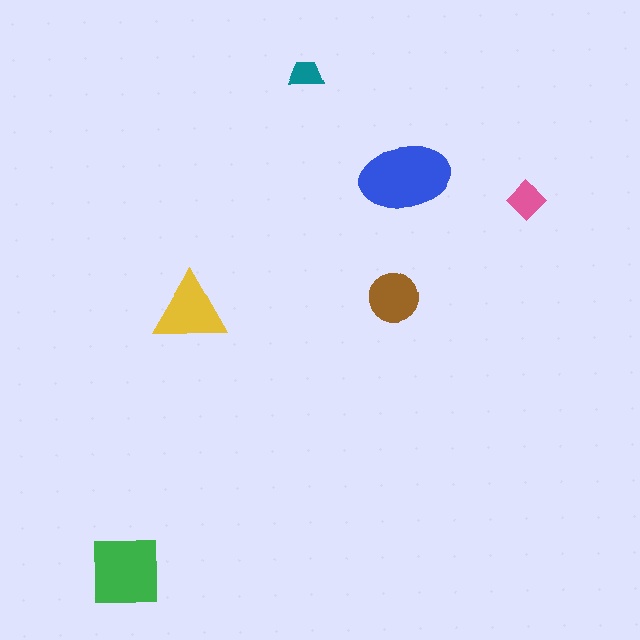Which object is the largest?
The blue ellipse.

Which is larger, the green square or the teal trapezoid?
The green square.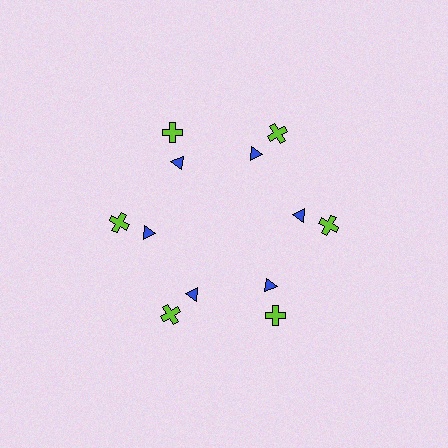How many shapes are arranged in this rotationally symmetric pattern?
There are 12 shapes, arranged in 6 groups of 2.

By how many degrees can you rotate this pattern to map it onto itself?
The pattern maps onto itself every 60 degrees of rotation.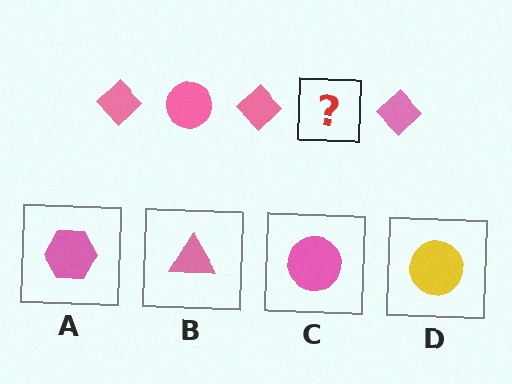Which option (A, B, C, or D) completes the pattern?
C.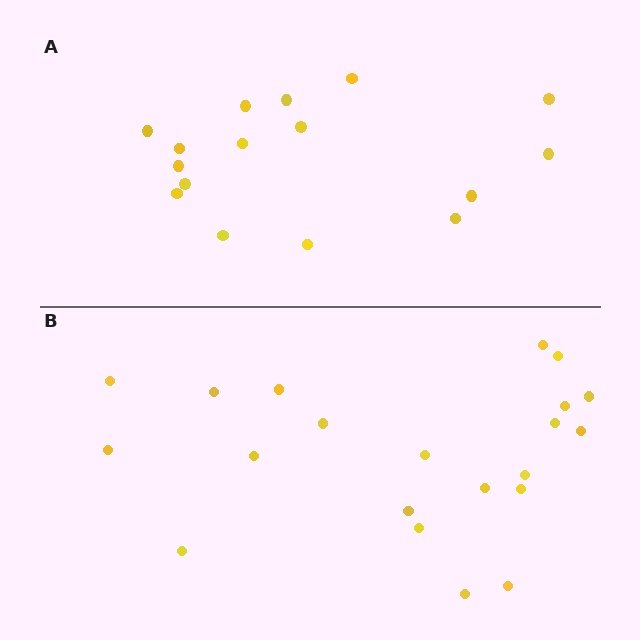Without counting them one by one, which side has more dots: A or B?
Region B (the bottom region) has more dots.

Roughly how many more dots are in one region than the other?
Region B has about 5 more dots than region A.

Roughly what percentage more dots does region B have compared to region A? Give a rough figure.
About 30% more.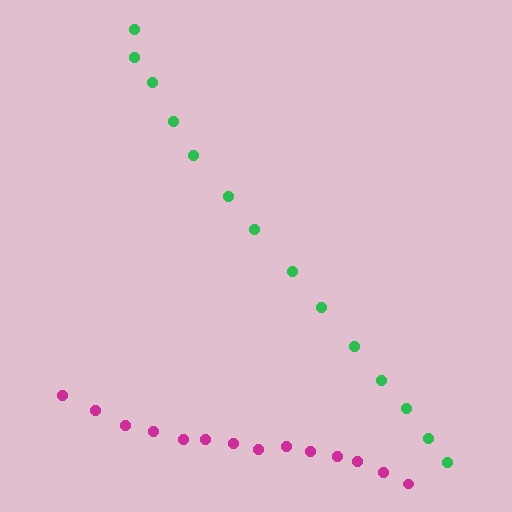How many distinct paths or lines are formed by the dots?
There are 2 distinct paths.